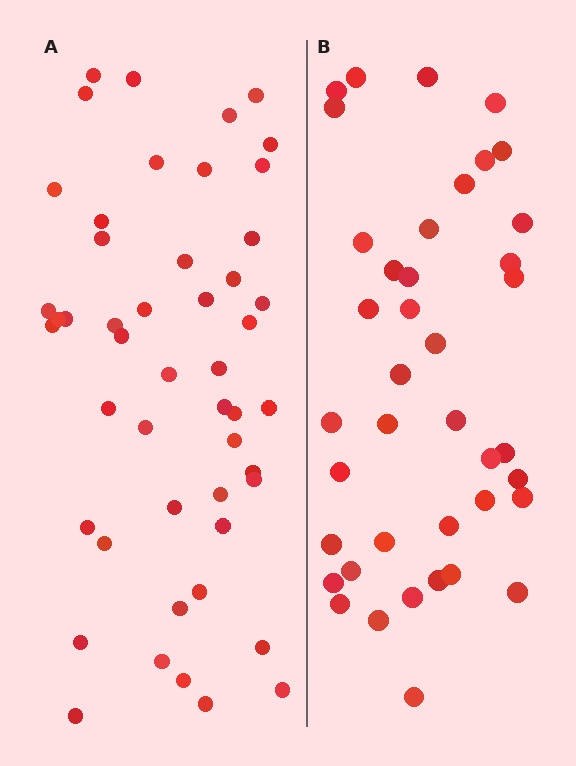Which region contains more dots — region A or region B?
Region A (the left region) has more dots.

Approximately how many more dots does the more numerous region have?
Region A has roughly 8 or so more dots than region B.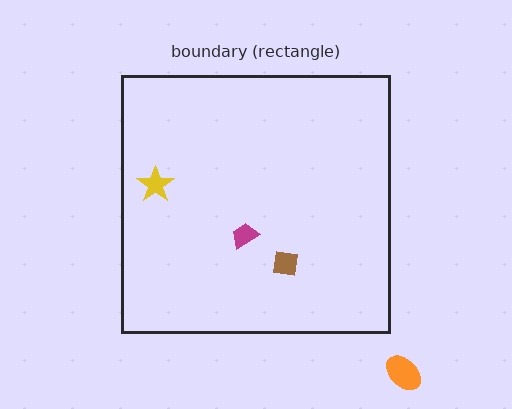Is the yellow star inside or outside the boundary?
Inside.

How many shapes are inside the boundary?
3 inside, 1 outside.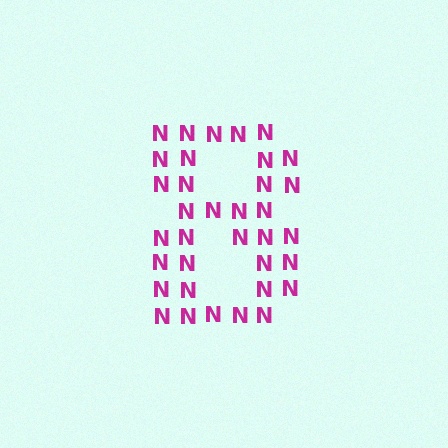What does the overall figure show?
The overall figure shows the digit 8.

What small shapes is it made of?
It is made of small letter N's.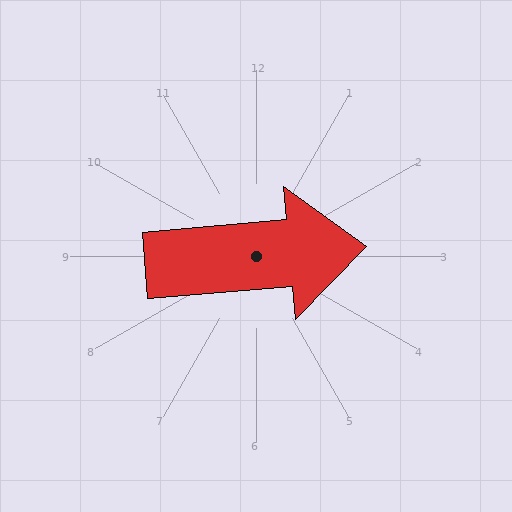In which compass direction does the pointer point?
East.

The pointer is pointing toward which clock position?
Roughly 3 o'clock.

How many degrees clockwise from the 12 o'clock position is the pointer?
Approximately 85 degrees.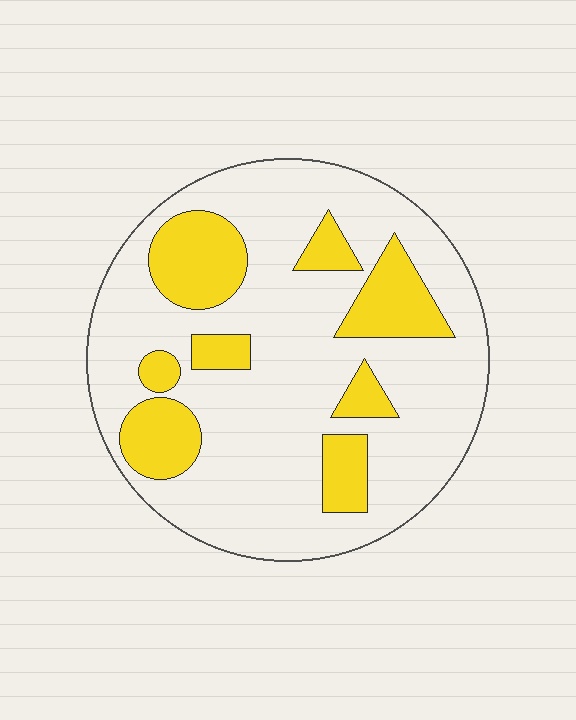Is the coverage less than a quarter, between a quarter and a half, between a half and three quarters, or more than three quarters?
Less than a quarter.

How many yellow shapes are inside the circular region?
8.